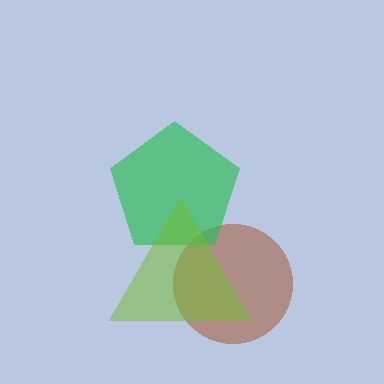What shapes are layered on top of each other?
The layered shapes are: a brown circle, a green pentagon, a lime triangle.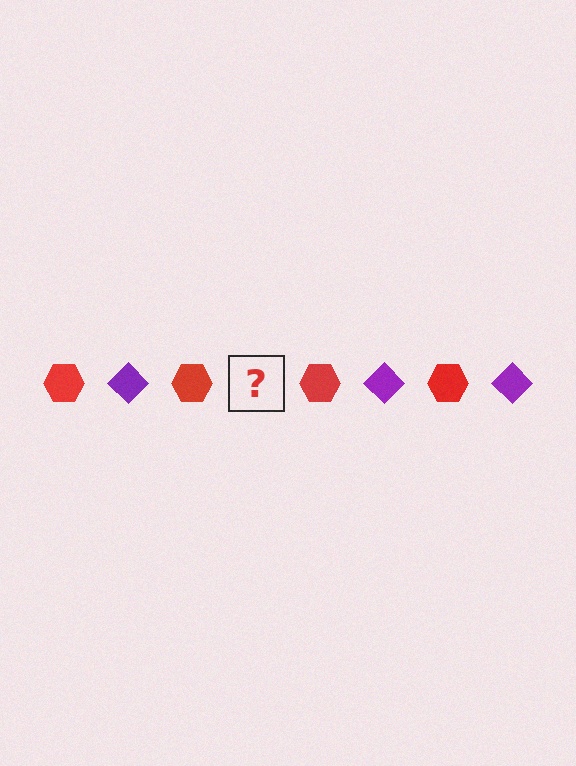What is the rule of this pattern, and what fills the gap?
The rule is that the pattern alternates between red hexagon and purple diamond. The gap should be filled with a purple diamond.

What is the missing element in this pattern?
The missing element is a purple diamond.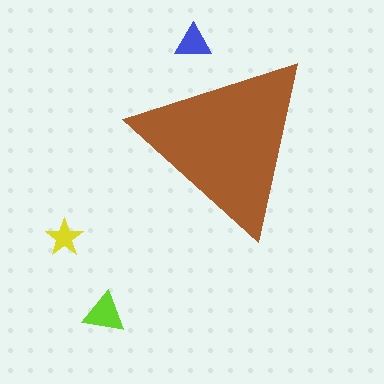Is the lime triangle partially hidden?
No, the lime triangle is fully visible.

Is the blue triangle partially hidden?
Yes, the blue triangle is partially hidden behind the brown triangle.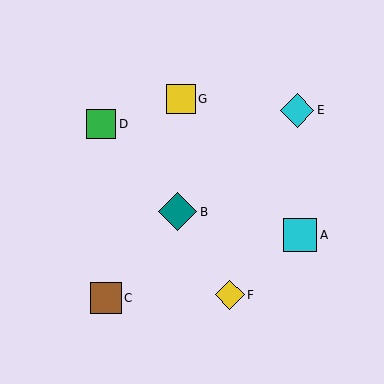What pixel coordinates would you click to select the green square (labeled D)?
Click at (101, 124) to select the green square D.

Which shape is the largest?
The teal diamond (labeled B) is the largest.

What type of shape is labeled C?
Shape C is a brown square.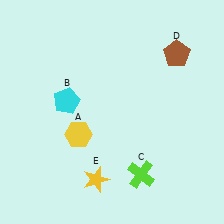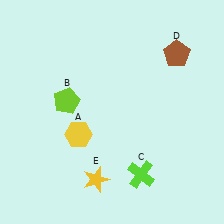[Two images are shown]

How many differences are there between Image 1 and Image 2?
There is 1 difference between the two images.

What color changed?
The pentagon (B) changed from cyan in Image 1 to lime in Image 2.